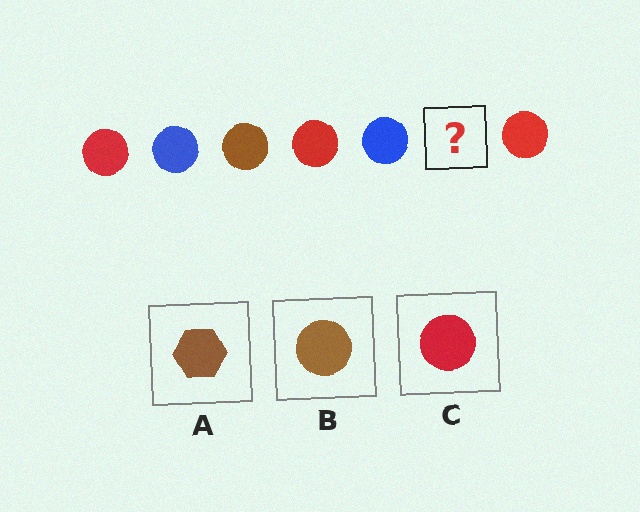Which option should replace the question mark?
Option B.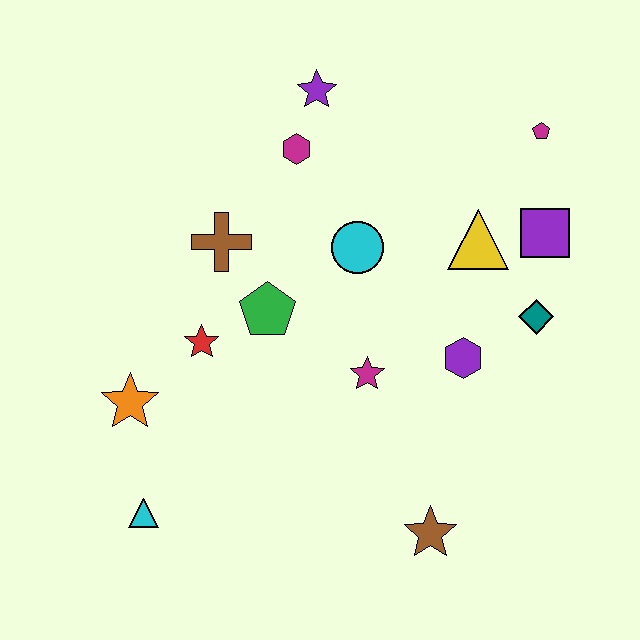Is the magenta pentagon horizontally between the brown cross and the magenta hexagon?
No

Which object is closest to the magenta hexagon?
The purple star is closest to the magenta hexagon.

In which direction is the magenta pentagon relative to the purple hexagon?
The magenta pentagon is above the purple hexagon.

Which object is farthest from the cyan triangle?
The magenta pentagon is farthest from the cyan triangle.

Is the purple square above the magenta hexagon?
No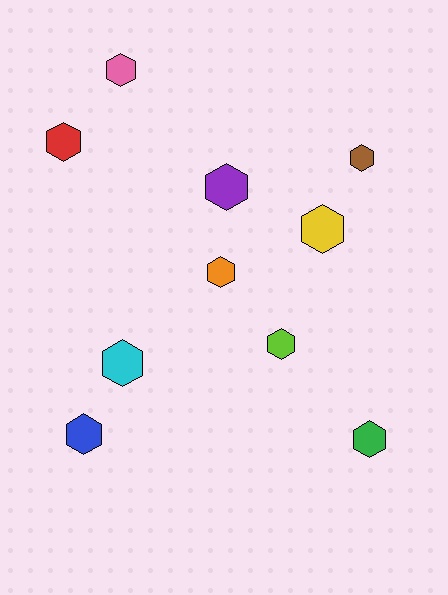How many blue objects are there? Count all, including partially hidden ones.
There is 1 blue object.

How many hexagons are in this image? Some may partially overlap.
There are 10 hexagons.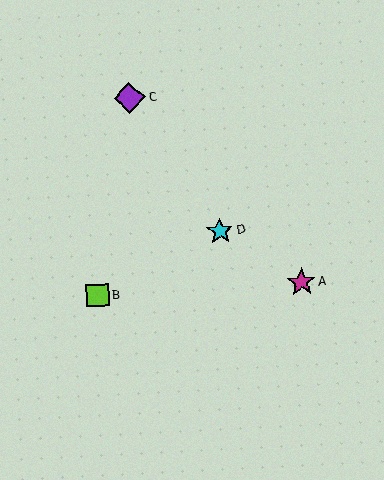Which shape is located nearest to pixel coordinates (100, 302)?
The lime square (labeled B) at (98, 296) is nearest to that location.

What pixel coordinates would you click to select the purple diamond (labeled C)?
Click at (130, 98) to select the purple diamond C.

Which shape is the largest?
The purple diamond (labeled C) is the largest.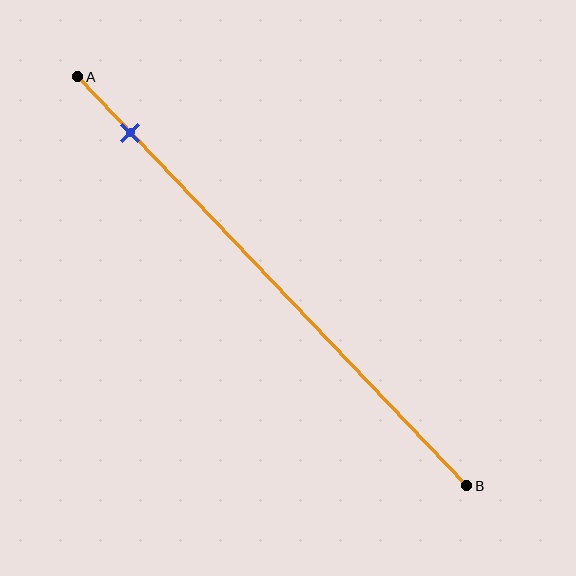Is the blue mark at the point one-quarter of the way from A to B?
No, the mark is at about 15% from A, not at the 25% one-quarter point.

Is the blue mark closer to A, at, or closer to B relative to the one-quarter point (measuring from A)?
The blue mark is closer to point A than the one-quarter point of segment AB.